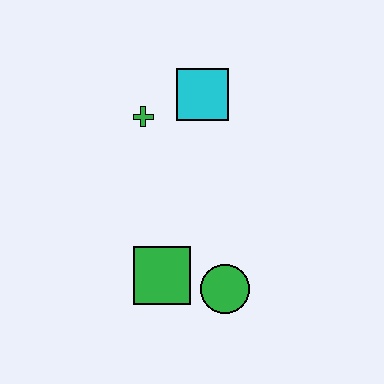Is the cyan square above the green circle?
Yes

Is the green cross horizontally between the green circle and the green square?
No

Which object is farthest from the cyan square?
The green circle is farthest from the cyan square.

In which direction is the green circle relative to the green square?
The green circle is to the right of the green square.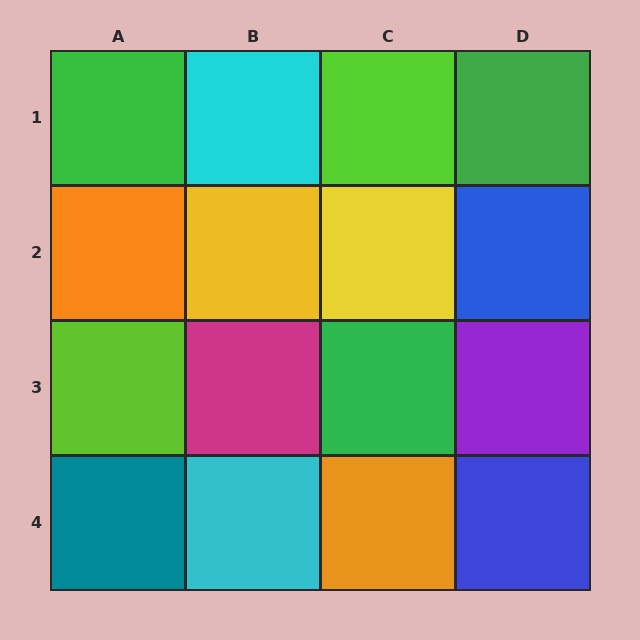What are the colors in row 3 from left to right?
Lime, magenta, green, purple.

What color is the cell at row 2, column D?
Blue.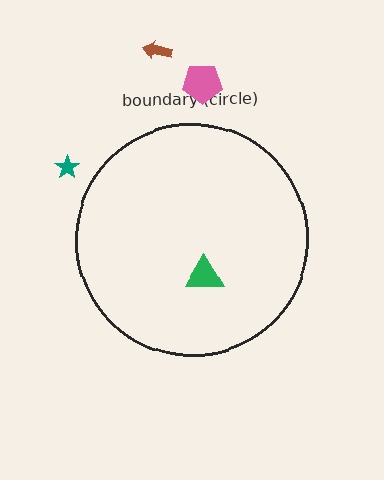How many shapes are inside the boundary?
1 inside, 3 outside.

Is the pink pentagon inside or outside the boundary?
Outside.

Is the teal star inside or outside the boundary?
Outside.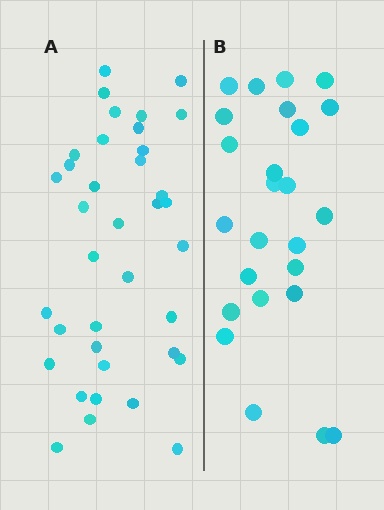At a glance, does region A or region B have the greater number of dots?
Region A (the left region) has more dots.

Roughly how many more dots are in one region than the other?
Region A has roughly 12 or so more dots than region B.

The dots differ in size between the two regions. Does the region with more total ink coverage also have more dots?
No. Region B has more total ink coverage because its dots are larger, but region A actually contains more individual dots. Total area can be misleading — the number of items is what matters here.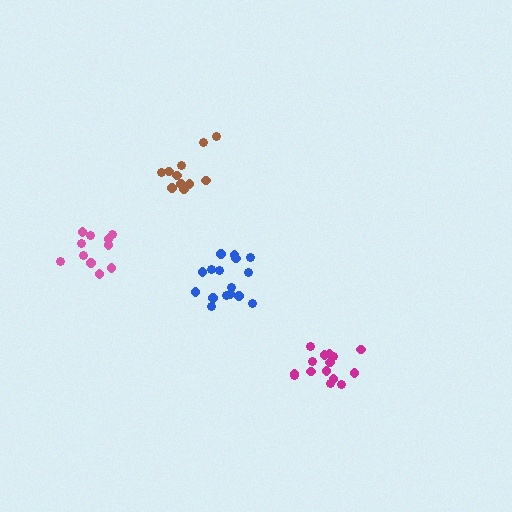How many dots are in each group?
Group 1: 11 dots, Group 2: 11 dots, Group 3: 16 dots, Group 4: 16 dots (54 total).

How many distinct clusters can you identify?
There are 4 distinct clusters.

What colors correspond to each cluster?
The clusters are colored: pink, brown, magenta, blue.